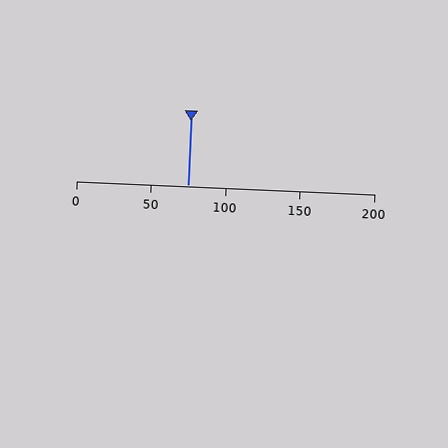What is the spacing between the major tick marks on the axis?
The major ticks are spaced 50 apart.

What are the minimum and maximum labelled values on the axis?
The axis runs from 0 to 200.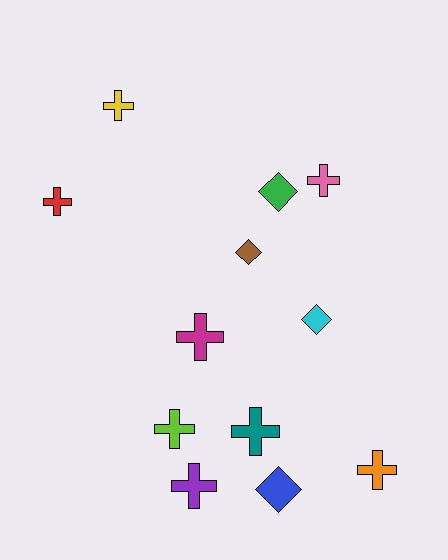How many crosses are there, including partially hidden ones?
There are 8 crosses.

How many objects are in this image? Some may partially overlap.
There are 12 objects.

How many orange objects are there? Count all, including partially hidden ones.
There is 1 orange object.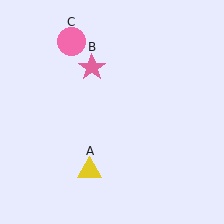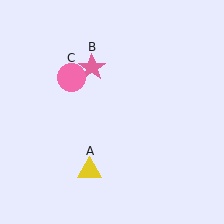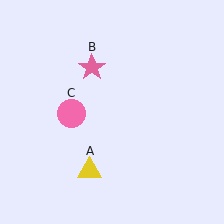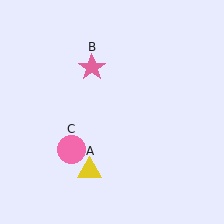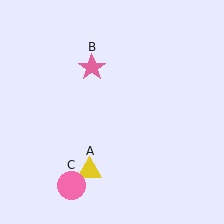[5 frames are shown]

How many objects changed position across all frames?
1 object changed position: pink circle (object C).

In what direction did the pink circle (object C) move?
The pink circle (object C) moved down.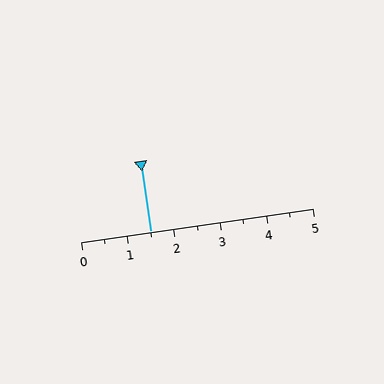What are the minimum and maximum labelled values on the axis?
The axis runs from 0 to 5.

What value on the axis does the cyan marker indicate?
The marker indicates approximately 1.5.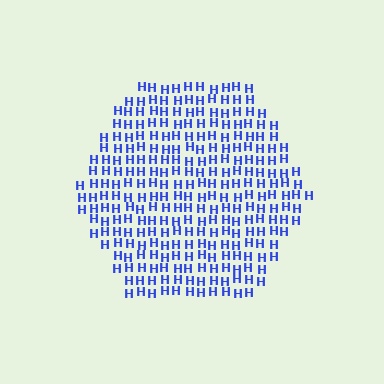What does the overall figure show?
The overall figure shows a hexagon.